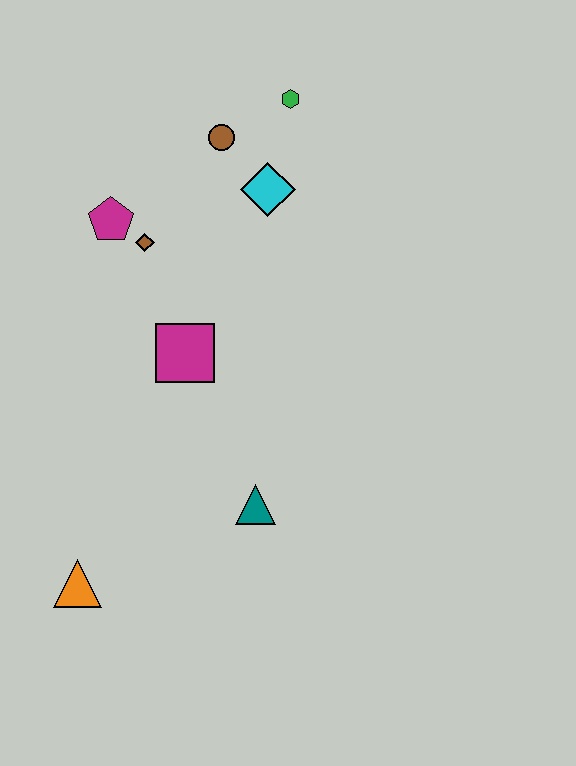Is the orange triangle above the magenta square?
No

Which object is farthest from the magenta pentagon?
The orange triangle is farthest from the magenta pentagon.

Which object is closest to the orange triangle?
The teal triangle is closest to the orange triangle.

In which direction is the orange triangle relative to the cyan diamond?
The orange triangle is below the cyan diamond.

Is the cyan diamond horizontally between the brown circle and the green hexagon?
Yes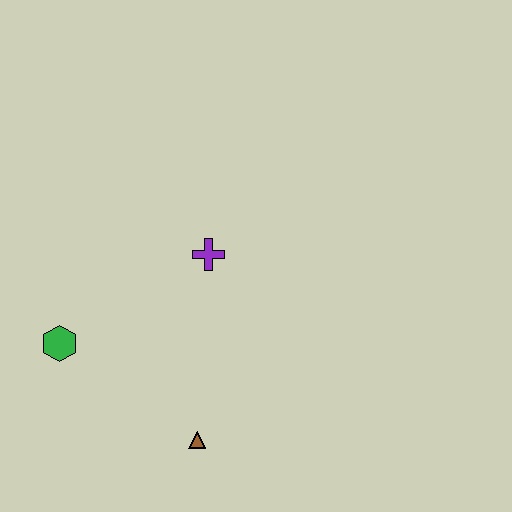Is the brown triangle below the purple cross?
Yes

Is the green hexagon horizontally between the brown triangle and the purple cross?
No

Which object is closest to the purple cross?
The green hexagon is closest to the purple cross.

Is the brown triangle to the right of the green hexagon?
Yes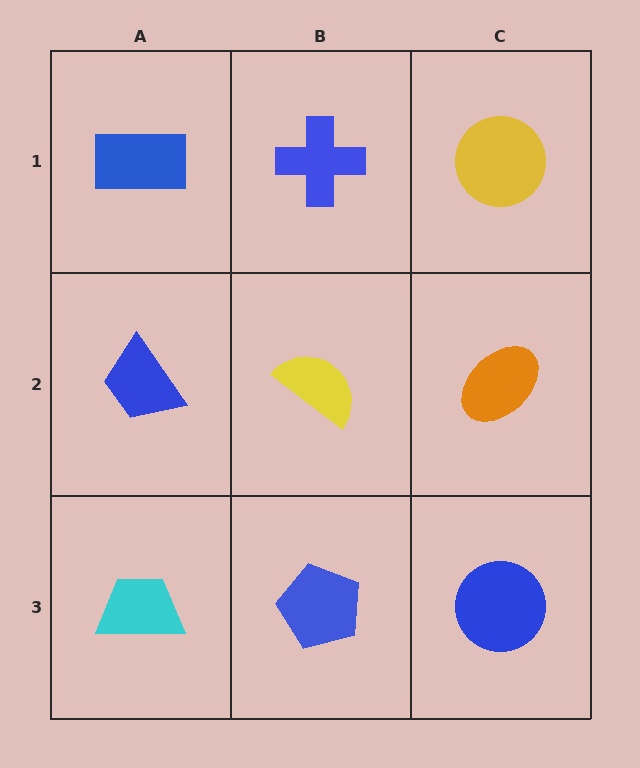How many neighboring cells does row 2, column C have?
3.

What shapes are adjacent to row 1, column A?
A blue trapezoid (row 2, column A), a blue cross (row 1, column B).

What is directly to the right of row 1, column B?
A yellow circle.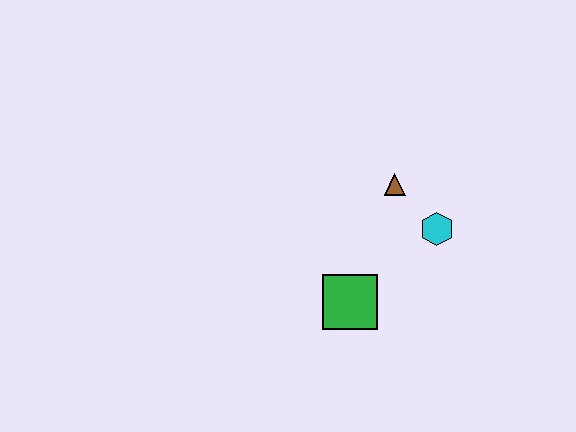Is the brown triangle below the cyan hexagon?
No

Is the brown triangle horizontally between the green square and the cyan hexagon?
Yes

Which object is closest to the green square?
The cyan hexagon is closest to the green square.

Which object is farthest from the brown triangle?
The green square is farthest from the brown triangle.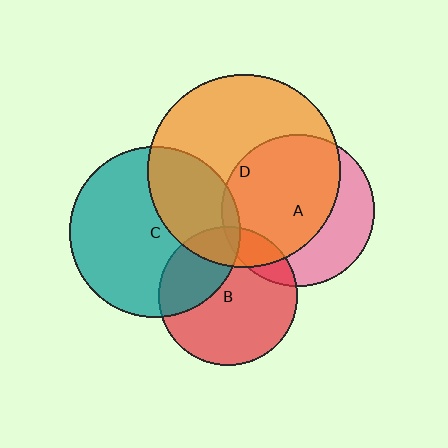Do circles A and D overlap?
Yes.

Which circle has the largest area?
Circle D (orange).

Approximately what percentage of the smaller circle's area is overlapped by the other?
Approximately 65%.